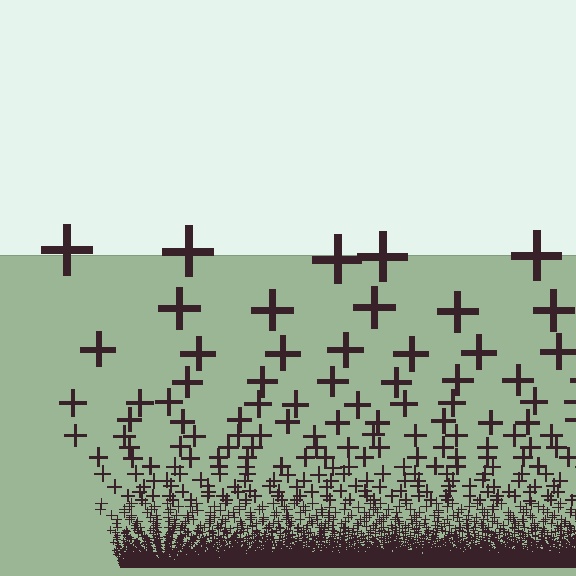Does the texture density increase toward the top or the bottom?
Density increases toward the bottom.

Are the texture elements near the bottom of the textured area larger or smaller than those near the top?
Smaller. The gradient is inverted — elements near the bottom are smaller and denser.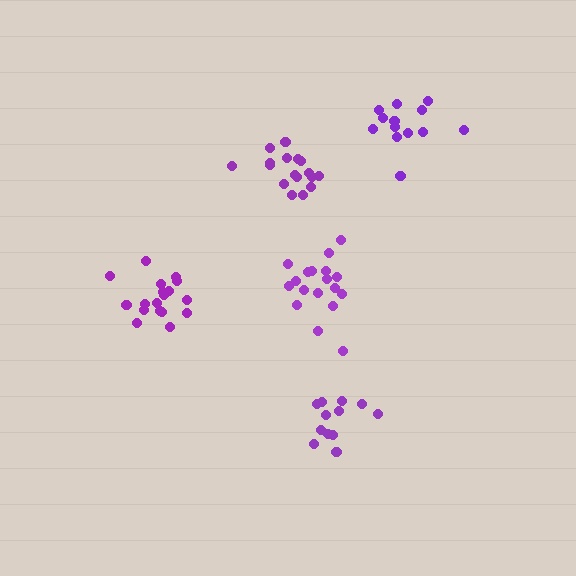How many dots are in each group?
Group 1: 12 dots, Group 2: 18 dots, Group 3: 13 dots, Group 4: 18 dots, Group 5: 17 dots (78 total).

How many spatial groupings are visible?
There are 5 spatial groupings.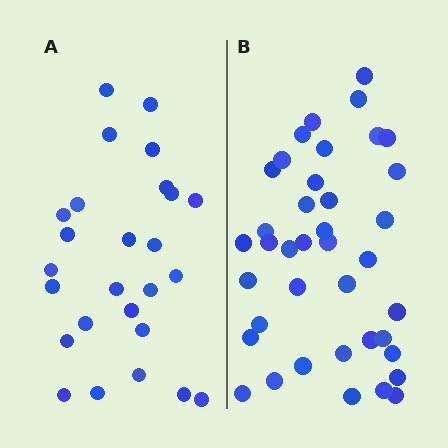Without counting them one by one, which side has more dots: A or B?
Region B (the right region) has more dots.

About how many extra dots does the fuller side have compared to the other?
Region B has approximately 15 more dots than region A.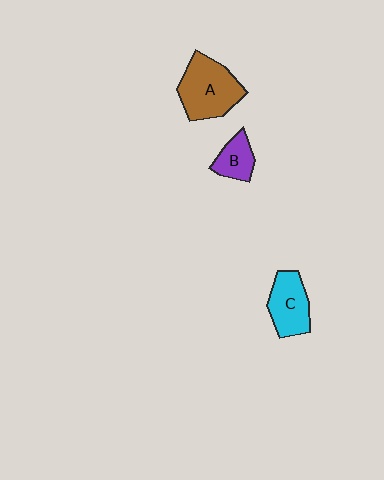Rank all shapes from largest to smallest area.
From largest to smallest: A (brown), C (cyan), B (purple).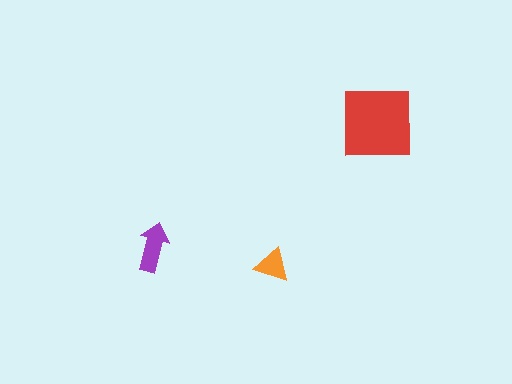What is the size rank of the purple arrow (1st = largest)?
2nd.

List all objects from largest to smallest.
The red square, the purple arrow, the orange triangle.